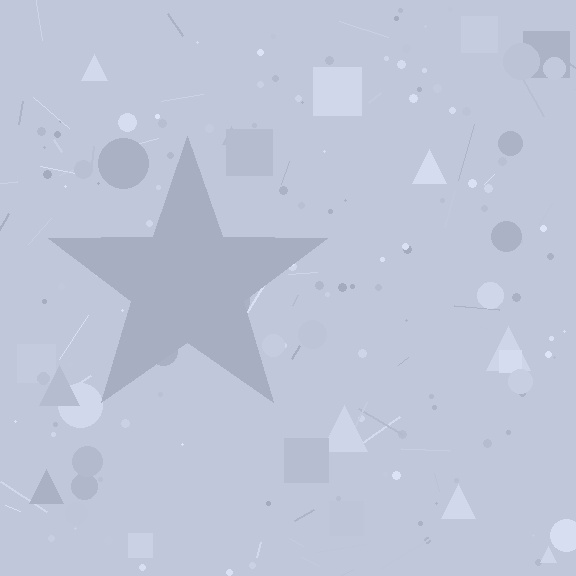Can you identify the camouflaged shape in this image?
The camouflaged shape is a star.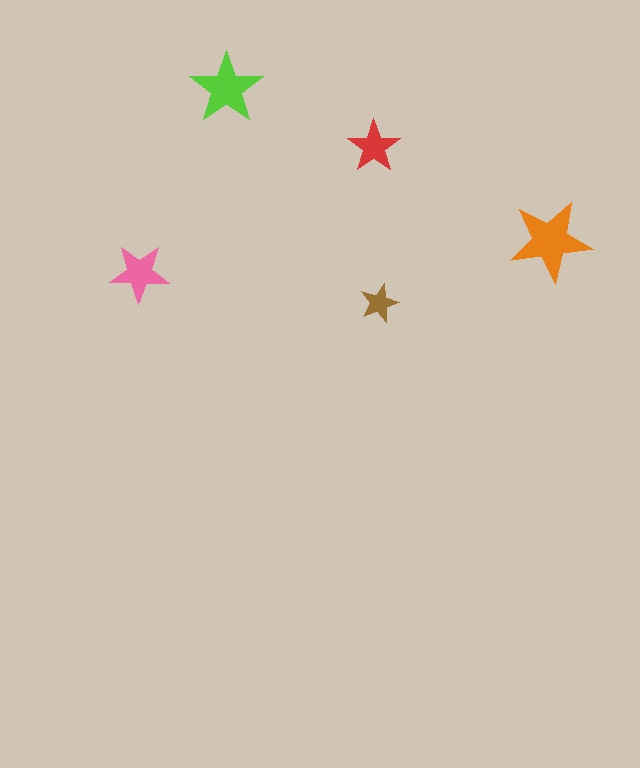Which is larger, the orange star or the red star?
The orange one.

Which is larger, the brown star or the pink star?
The pink one.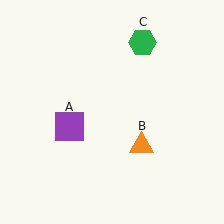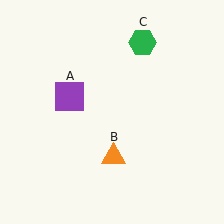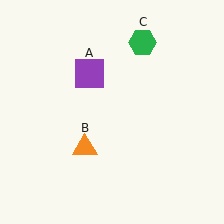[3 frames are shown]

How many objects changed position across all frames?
2 objects changed position: purple square (object A), orange triangle (object B).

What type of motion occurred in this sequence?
The purple square (object A), orange triangle (object B) rotated clockwise around the center of the scene.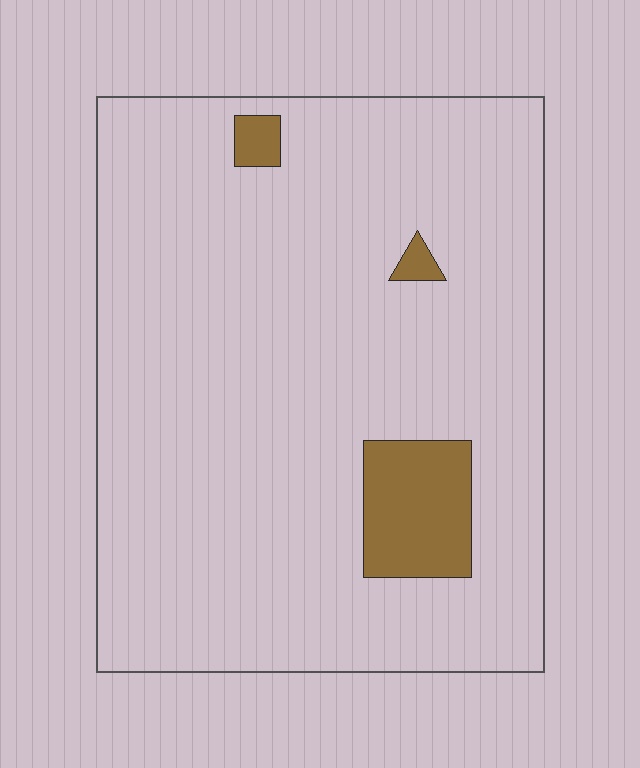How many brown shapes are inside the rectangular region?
3.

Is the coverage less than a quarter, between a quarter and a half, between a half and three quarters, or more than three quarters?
Less than a quarter.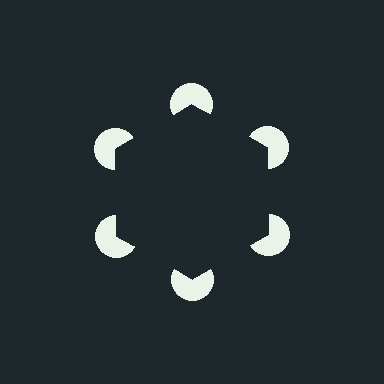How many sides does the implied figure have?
6 sides.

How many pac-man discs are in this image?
There are 6 — one at each vertex of the illusory hexagon.